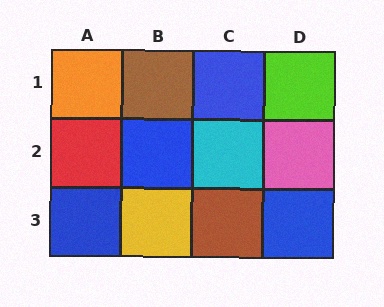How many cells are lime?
1 cell is lime.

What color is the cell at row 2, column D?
Pink.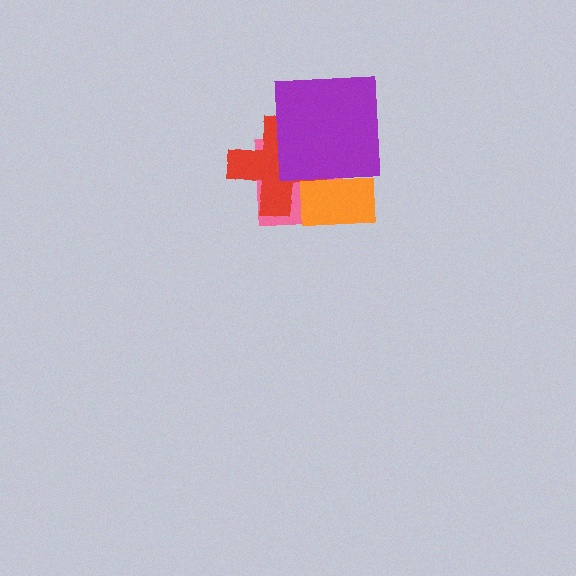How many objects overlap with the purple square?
3 objects overlap with the purple square.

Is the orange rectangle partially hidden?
Yes, it is partially covered by another shape.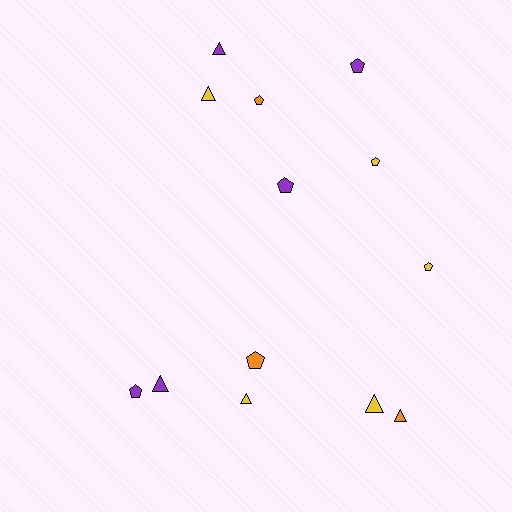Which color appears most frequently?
Yellow, with 5 objects.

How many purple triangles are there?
There are 2 purple triangles.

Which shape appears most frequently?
Pentagon, with 7 objects.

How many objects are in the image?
There are 13 objects.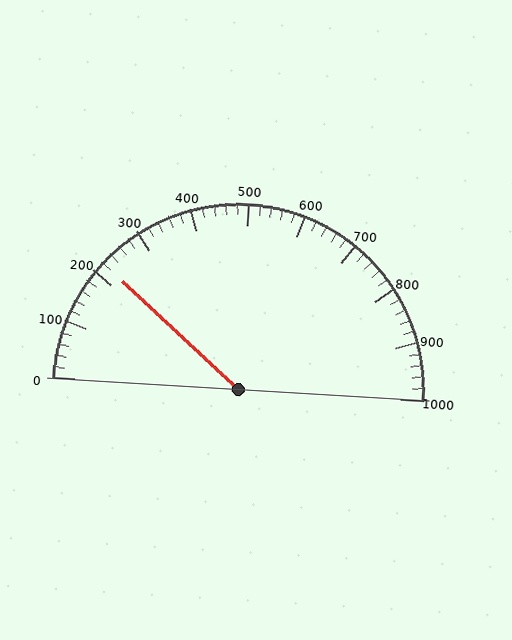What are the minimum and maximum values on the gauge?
The gauge ranges from 0 to 1000.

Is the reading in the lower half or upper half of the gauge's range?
The reading is in the lower half of the range (0 to 1000).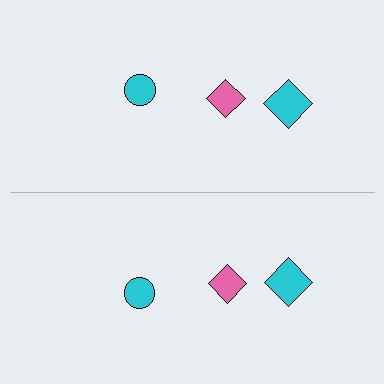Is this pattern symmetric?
Yes, this pattern has bilateral (reflection) symmetry.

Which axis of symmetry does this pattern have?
The pattern has a horizontal axis of symmetry running through the center of the image.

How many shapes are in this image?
There are 6 shapes in this image.